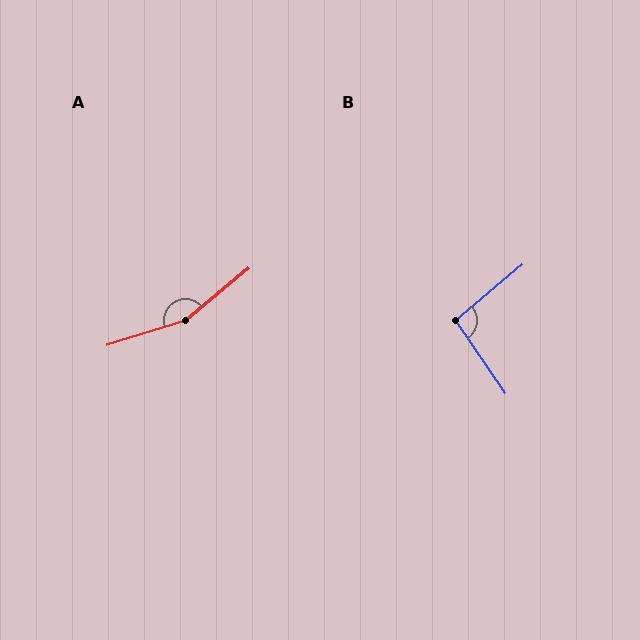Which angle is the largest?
A, at approximately 157 degrees.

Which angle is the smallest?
B, at approximately 96 degrees.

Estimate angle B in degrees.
Approximately 96 degrees.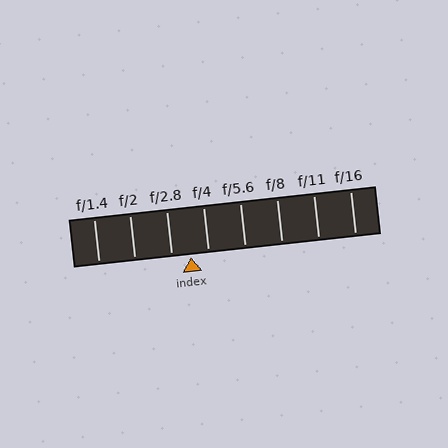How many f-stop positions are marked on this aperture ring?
There are 8 f-stop positions marked.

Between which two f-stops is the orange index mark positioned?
The index mark is between f/2.8 and f/4.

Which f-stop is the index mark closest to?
The index mark is closest to f/4.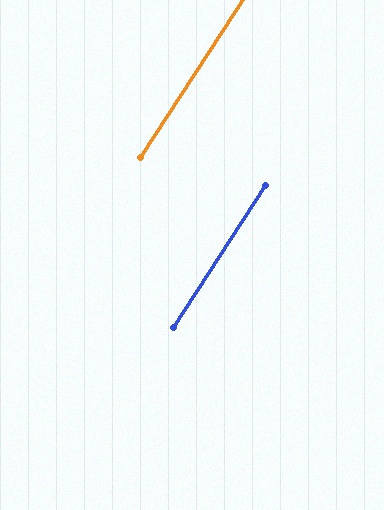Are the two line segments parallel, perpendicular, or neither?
Parallel — their directions differ by only 0.0°.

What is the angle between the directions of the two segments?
Approximately 0 degrees.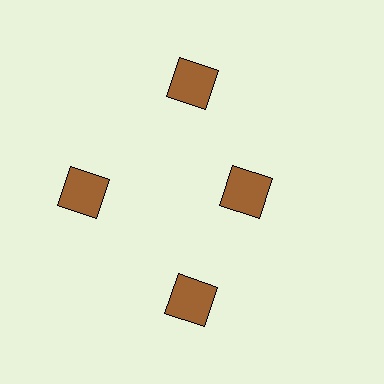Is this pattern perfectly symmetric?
No. The 4 brown squares are arranged in a ring, but one element near the 3 o'clock position is pulled inward toward the center, breaking the 4-fold rotational symmetry.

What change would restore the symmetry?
The symmetry would be restored by moving it outward, back onto the ring so that all 4 squares sit at equal angles and equal distance from the center.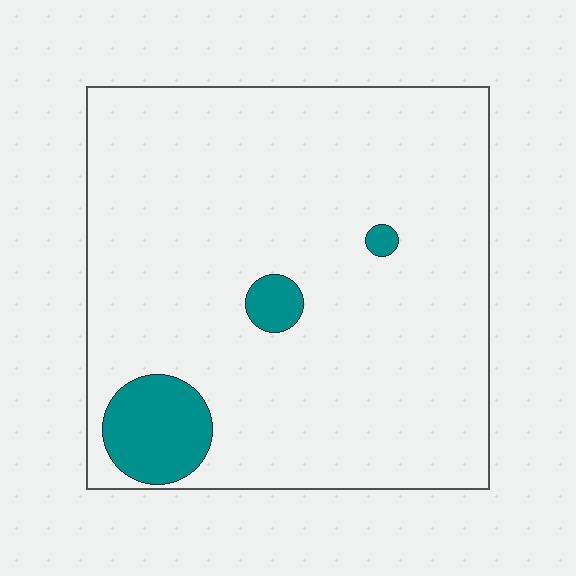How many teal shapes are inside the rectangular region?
3.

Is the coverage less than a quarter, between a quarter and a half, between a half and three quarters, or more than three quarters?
Less than a quarter.